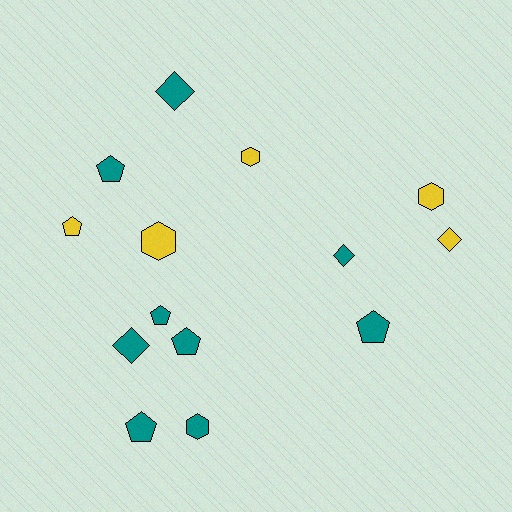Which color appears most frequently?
Teal, with 9 objects.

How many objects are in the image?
There are 14 objects.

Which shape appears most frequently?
Pentagon, with 6 objects.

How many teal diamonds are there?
There are 3 teal diamonds.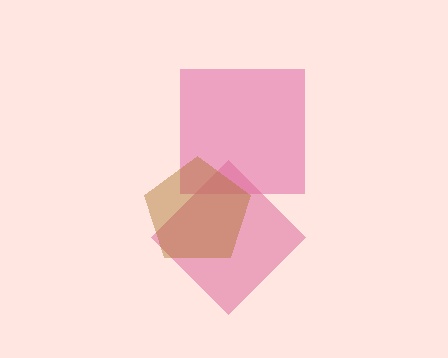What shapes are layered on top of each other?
The layered shapes are: a magenta square, a pink diamond, a brown pentagon.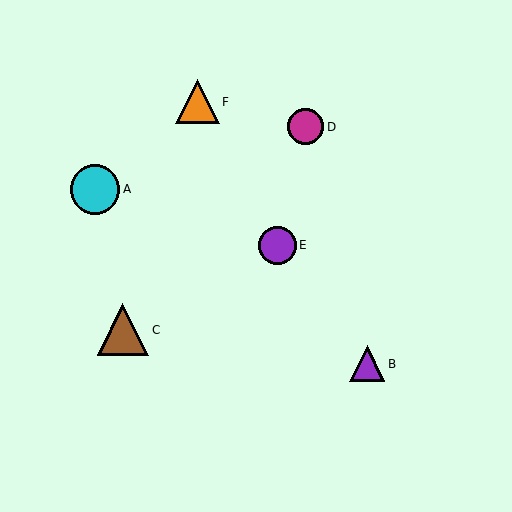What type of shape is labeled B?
Shape B is a purple triangle.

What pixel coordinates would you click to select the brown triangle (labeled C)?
Click at (123, 330) to select the brown triangle C.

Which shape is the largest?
The brown triangle (labeled C) is the largest.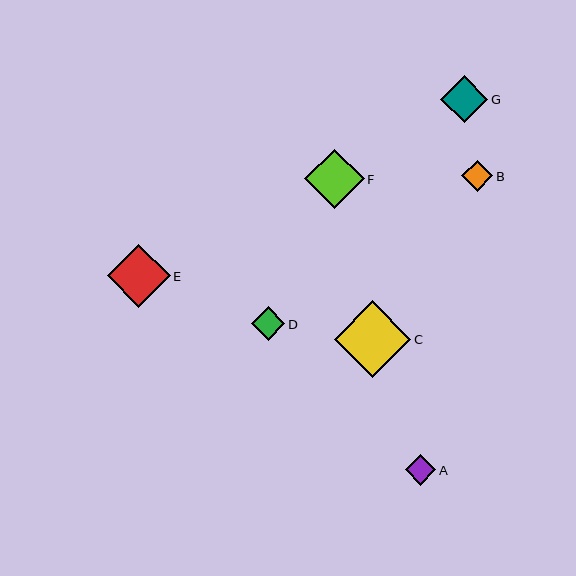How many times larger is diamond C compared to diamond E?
Diamond C is approximately 1.2 times the size of diamond E.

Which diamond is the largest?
Diamond C is the largest with a size of approximately 77 pixels.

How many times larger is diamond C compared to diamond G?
Diamond C is approximately 1.6 times the size of diamond G.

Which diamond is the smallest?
Diamond A is the smallest with a size of approximately 31 pixels.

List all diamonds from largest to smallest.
From largest to smallest: C, E, F, G, D, B, A.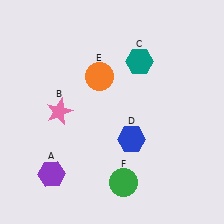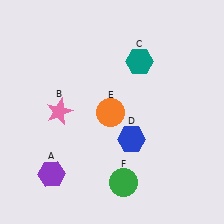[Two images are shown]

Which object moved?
The orange circle (E) moved down.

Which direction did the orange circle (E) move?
The orange circle (E) moved down.